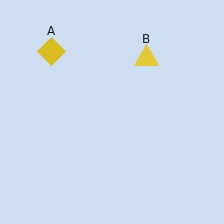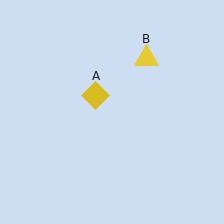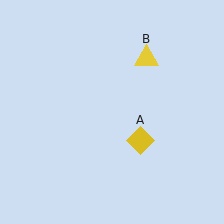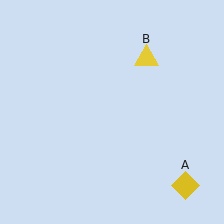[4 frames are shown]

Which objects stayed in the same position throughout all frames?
Yellow triangle (object B) remained stationary.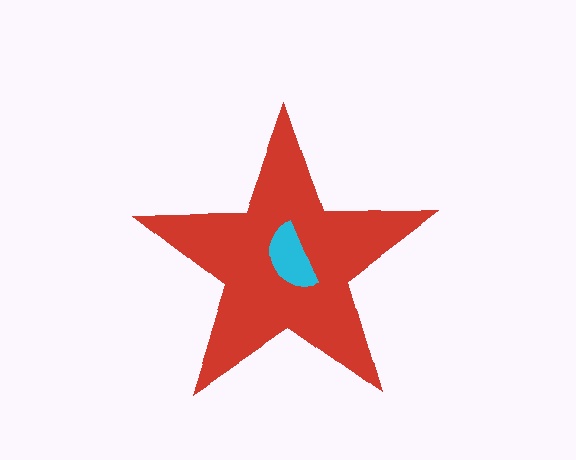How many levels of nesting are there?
2.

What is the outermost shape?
The red star.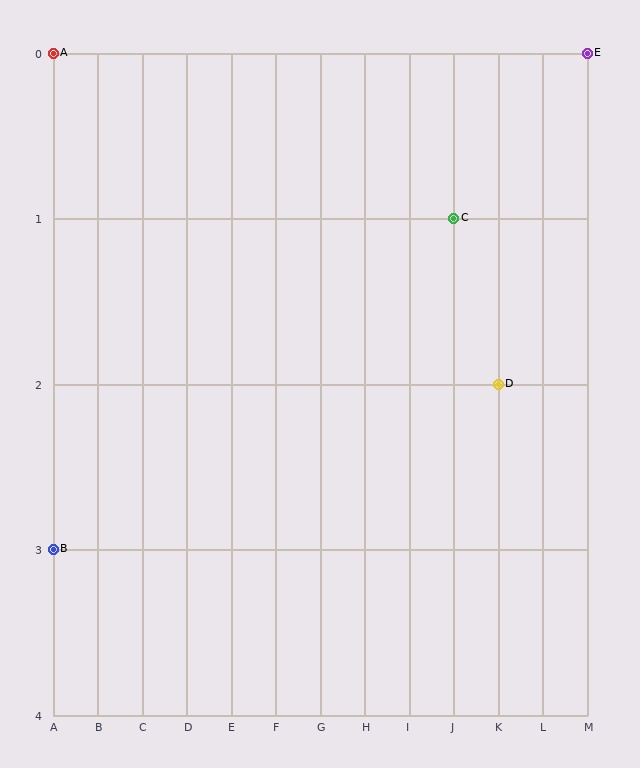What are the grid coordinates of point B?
Point B is at grid coordinates (A, 3).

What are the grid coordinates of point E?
Point E is at grid coordinates (M, 0).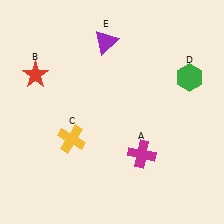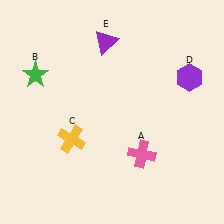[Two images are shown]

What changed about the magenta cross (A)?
In Image 1, A is magenta. In Image 2, it changed to pink.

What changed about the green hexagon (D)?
In Image 1, D is green. In Image 2, it changed to purple.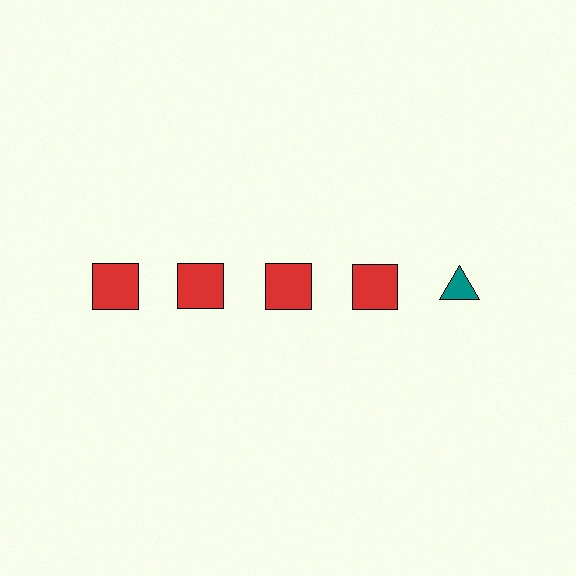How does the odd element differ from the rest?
It differs in both color (teal instead of red) and shape (triangle instead of square).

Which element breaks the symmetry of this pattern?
The teal triangle in the top row, rightmost column breaks the symmetry. All other shapes are red squares.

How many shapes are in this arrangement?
There are 5 shapes arranged in a grid pattern.